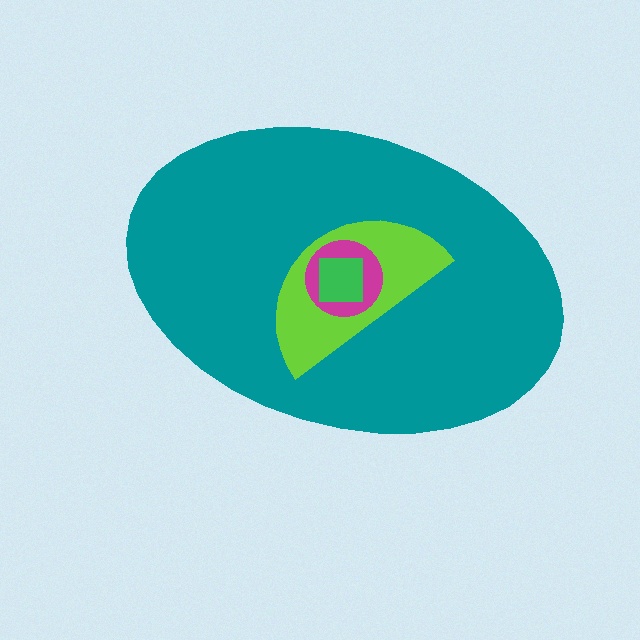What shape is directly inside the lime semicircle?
The magenta circle.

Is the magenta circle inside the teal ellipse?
Yes.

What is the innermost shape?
The green square.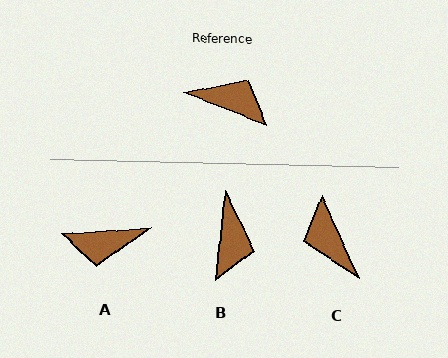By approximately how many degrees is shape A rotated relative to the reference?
Approximately 155 degrees clockwise.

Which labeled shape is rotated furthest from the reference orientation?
A, about 155 degrees away.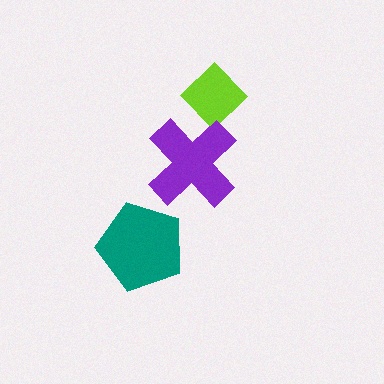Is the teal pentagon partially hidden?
No, no other shape covers it.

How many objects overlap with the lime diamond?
1 object overlaps with the lime diamond.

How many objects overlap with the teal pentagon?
0 objects overlap with the teal pentagon.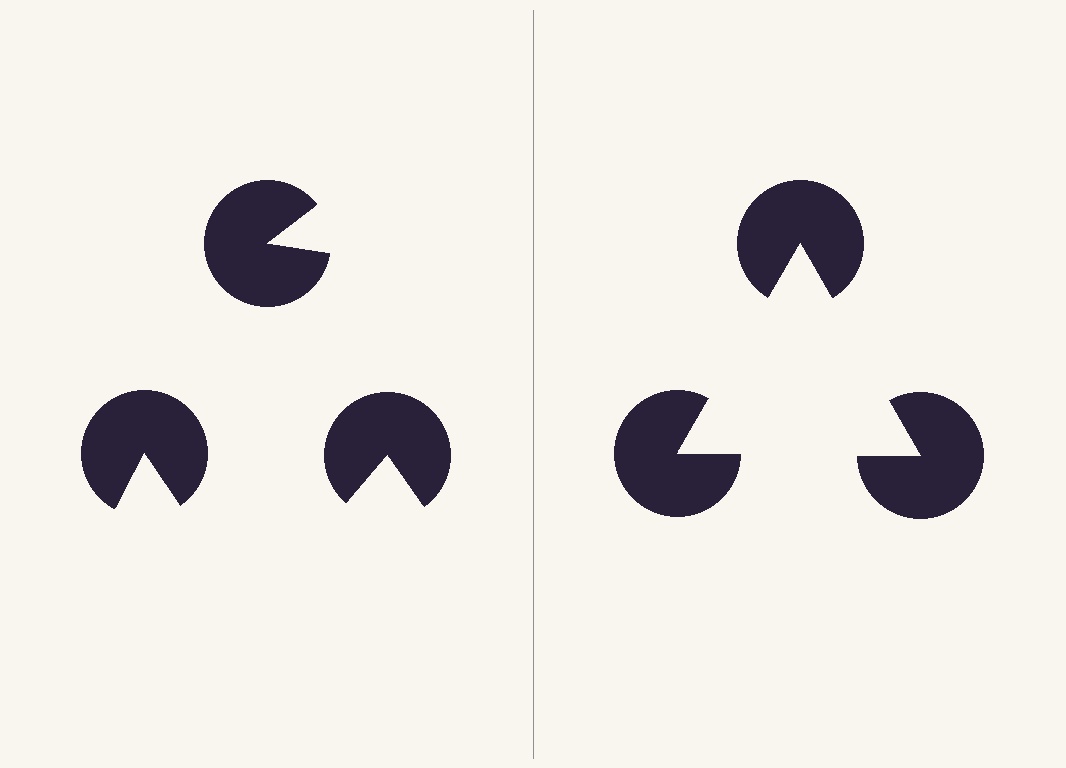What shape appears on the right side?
An illusory triangle.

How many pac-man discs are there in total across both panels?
6 — 3 on each side.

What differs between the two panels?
The pac-man discs are positioned identically on both sides; only the wedge orientations differ. On the right they align to a triangle; on the left they are misaligned.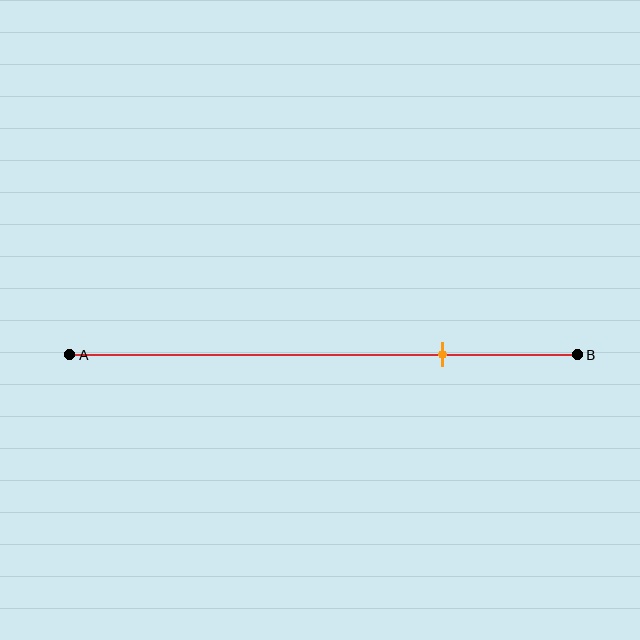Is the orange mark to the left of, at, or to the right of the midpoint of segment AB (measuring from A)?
The orange mark is to the right of the midpoint of segment AB.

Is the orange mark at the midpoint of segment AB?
No, the mark is at about 75% from A, not at the 50% midpoint.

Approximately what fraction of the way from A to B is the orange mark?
The orange mark is approximately 75% of the way from A to B.